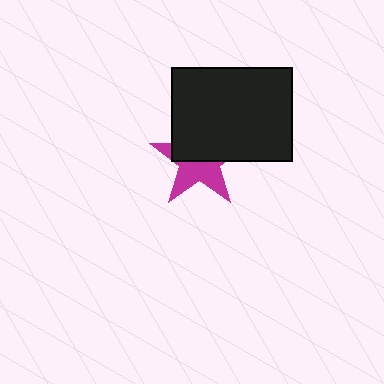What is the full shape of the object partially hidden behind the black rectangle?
The partially hidden object is a magenta star.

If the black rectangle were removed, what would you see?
You would see the complete magenta star.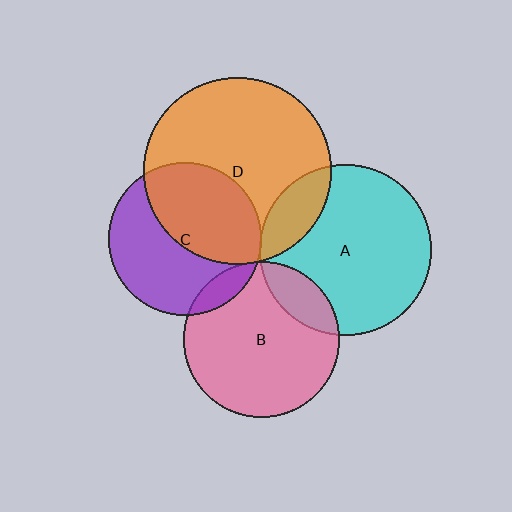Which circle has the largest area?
Circle D (orange).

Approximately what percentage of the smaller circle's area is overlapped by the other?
Approximately 50%.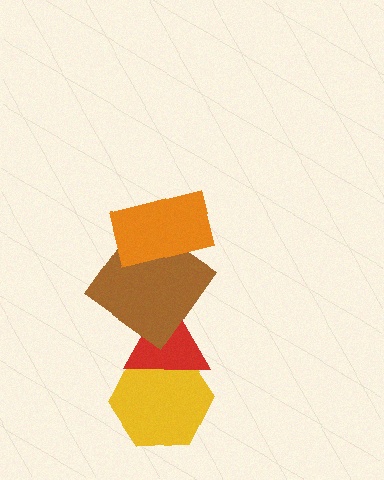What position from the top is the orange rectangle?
The orange rectangle is 1st from the top.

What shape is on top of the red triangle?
The brown diamond is on top of the red triangle.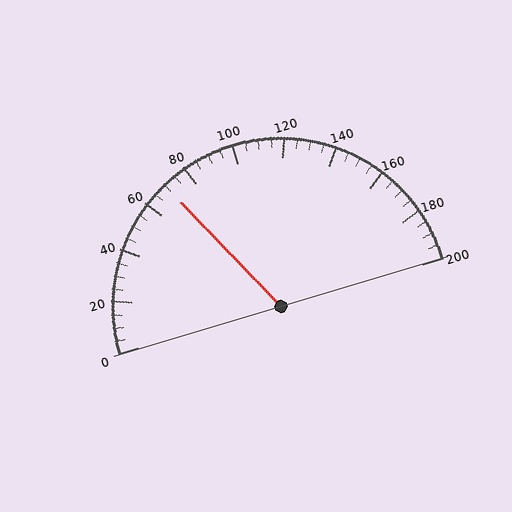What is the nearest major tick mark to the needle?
The nearest major tick mark is 80.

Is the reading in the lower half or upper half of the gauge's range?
The reading is in the lower half of the range (0 to 200).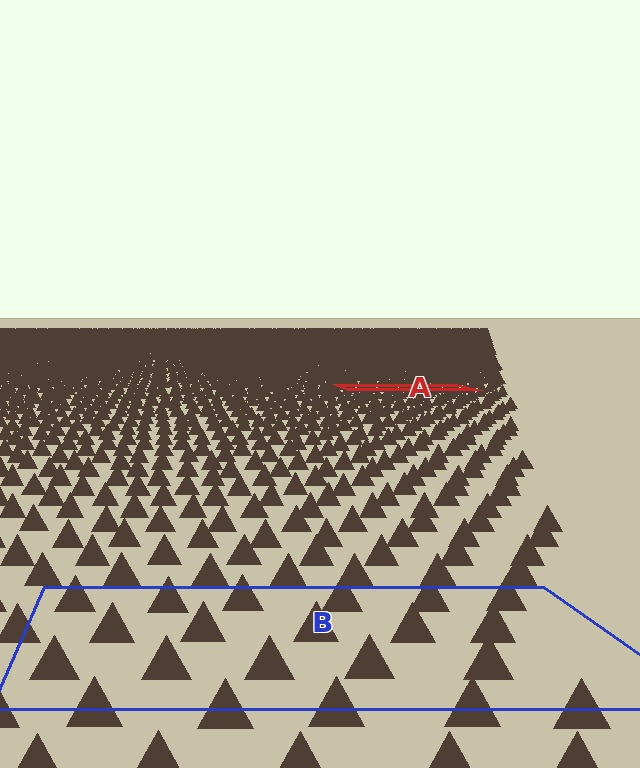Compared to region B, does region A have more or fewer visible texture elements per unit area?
Region A has more texture elements per unit area — they are packed more densely because it is farther away.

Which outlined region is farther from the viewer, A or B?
Region A is farther from the viewer — the texture elements inside it appear smaller and more densely packed.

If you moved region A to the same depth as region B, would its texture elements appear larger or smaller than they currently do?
They would appear larger. At a closer depth, the same texture elements are projected at a bigger on-screen size.